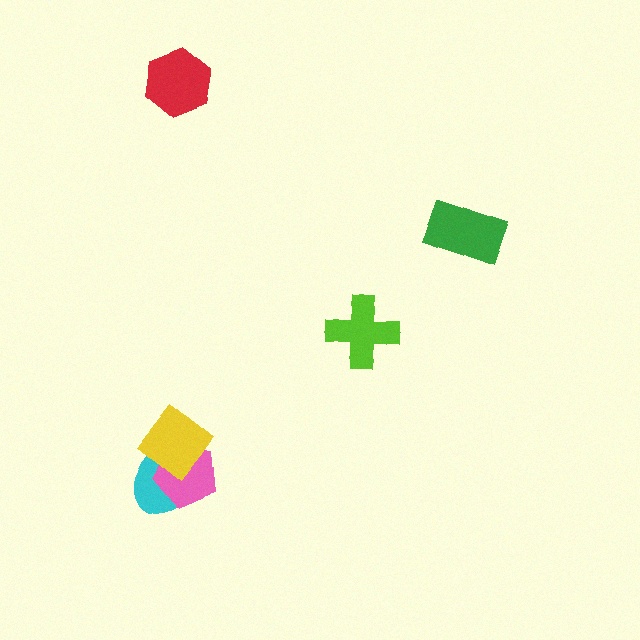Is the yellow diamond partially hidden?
No, no other shape covers it.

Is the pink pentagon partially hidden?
Yes, it is partially covered by another shape.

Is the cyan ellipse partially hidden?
Yes, it is partially covered by another shape.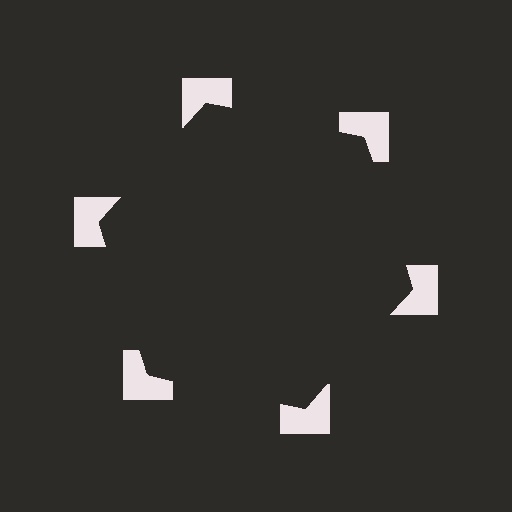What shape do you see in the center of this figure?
An illusory hexagon — its edges are inferred from the aligned wedge cuts in the notched squares, not physically drawn.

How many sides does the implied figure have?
6 sides.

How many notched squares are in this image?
There are 6 — one at each vertex of the illusory hexagon.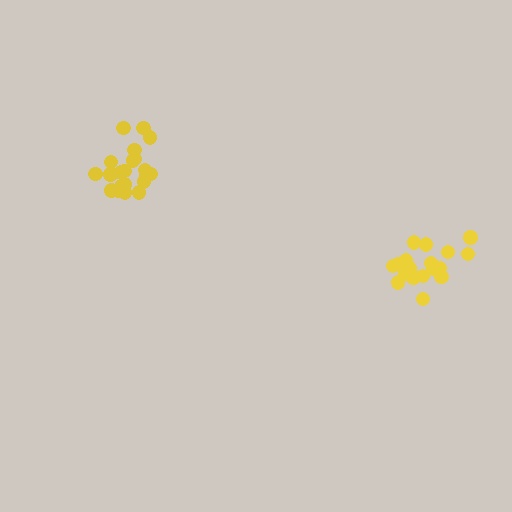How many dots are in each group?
Group 1: 21 dots, Group 2: 21 dots (42 total).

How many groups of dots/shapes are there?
There are 2 groups.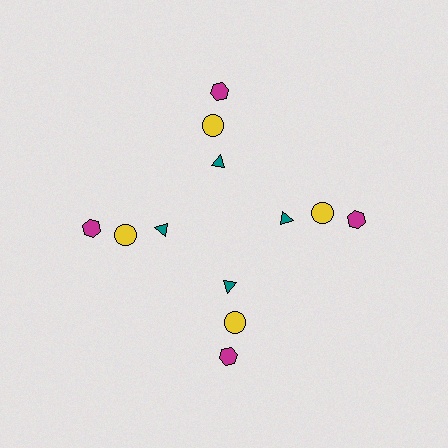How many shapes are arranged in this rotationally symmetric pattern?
There are 12 shapes, arranged in 4 groups of 3.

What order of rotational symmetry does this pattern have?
This pattern has 4-fold rotational symmetry.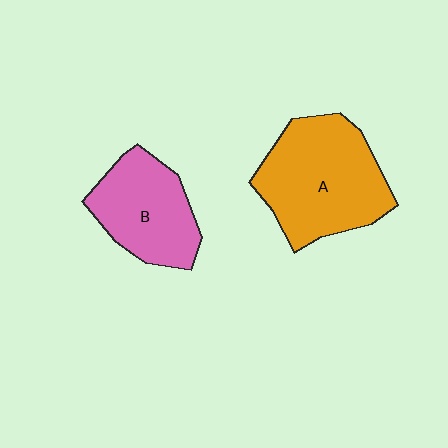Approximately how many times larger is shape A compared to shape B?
Approximately 1.4 times.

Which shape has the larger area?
Shape A (orange).